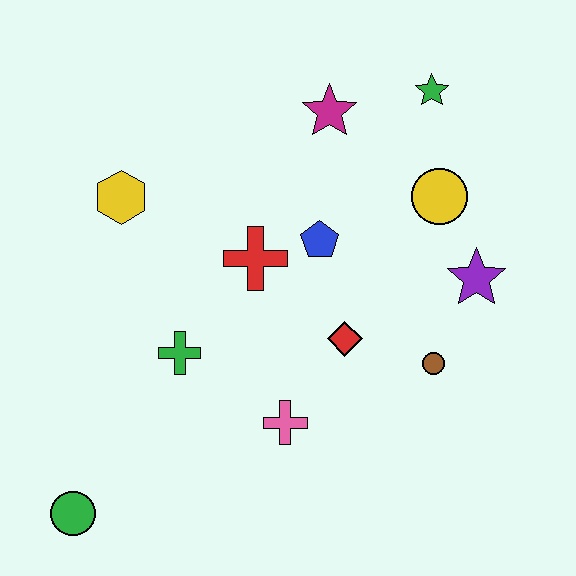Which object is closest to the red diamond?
The brown circle is closest to the red diamond.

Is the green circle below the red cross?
Yes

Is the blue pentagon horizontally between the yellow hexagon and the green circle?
No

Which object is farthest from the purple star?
The green circle is farthest from the purple star.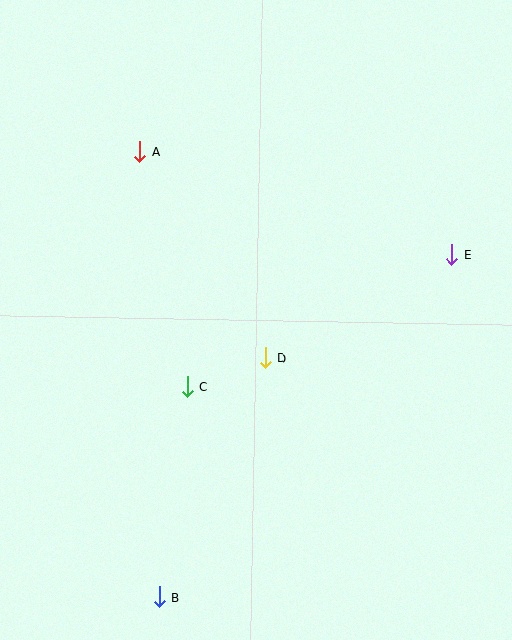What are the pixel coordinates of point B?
Point B is at (159, 597).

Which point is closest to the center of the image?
Point D at (266, 358) is closest to the center.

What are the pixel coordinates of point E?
Point E is at (452, 254).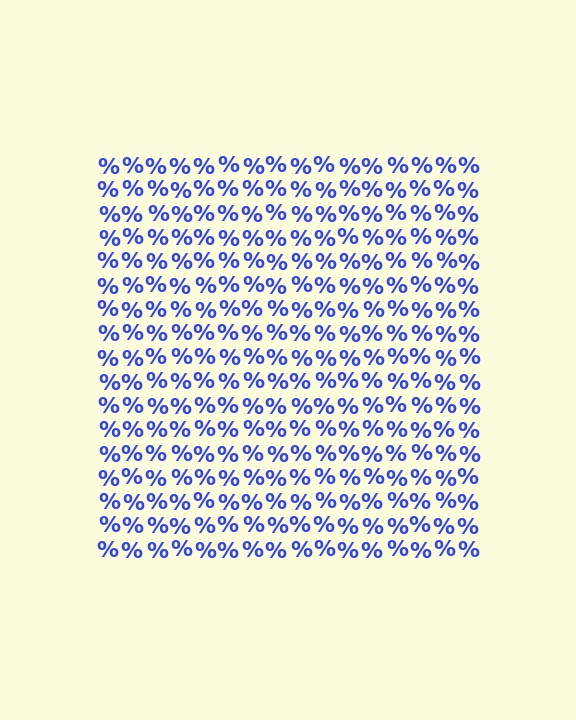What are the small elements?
The small elements are percent signs.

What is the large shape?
The large shape is a square.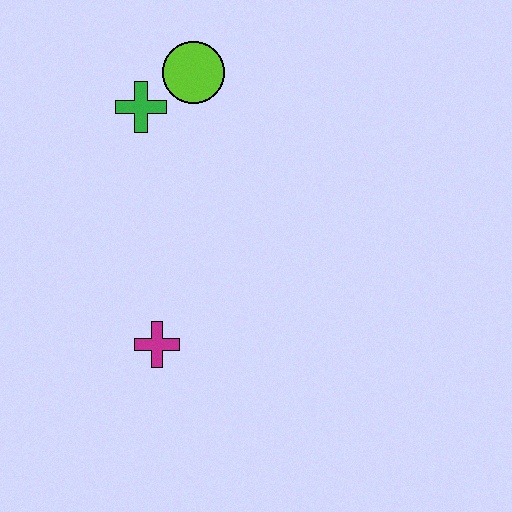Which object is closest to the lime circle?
The green cross is closest to the lime circle.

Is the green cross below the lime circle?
Yes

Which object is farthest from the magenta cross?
The lime circle is farthest from the magenta cross.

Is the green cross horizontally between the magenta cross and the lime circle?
No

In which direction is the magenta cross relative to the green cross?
The magenta cross is below the green cross.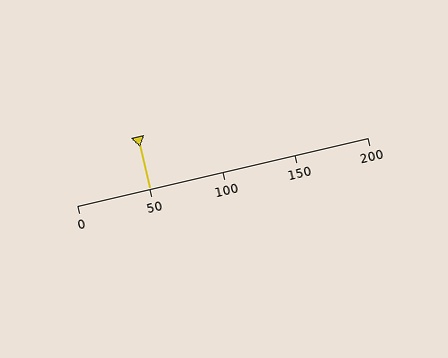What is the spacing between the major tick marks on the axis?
The major ticks are spaced 50 apart.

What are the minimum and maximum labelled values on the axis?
The axis runs from 0 to 200.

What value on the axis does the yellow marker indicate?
The marker indicates approximately 50.